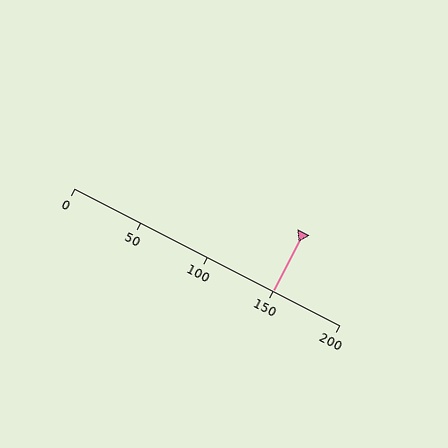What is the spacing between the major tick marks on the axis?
The major ticks are spaced 50 apart.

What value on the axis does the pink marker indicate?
The marker indicates approximately 150.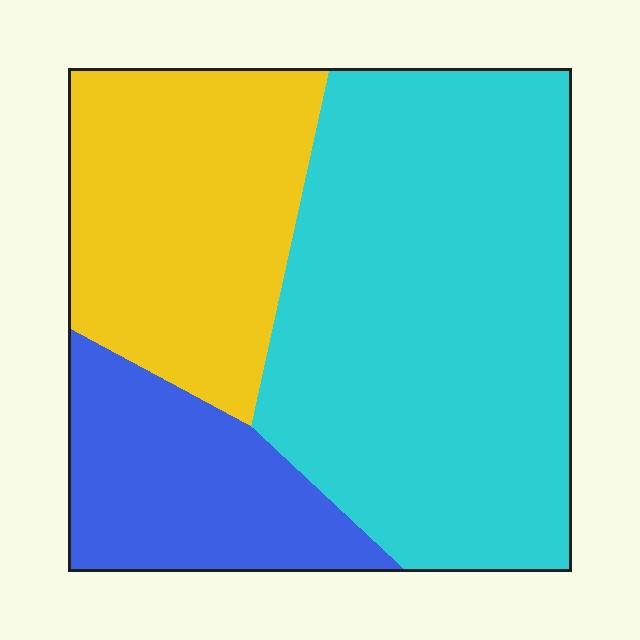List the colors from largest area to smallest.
From largest to smallest: cyan, yellow, blue.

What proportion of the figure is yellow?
Yellow takes up about one quarter (1/4) of the figure.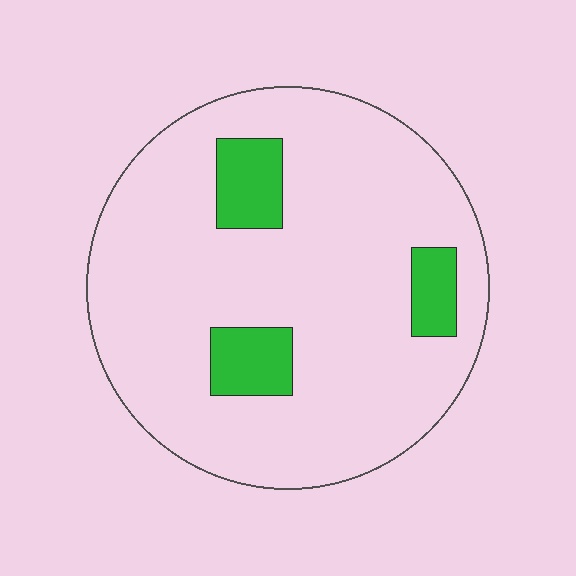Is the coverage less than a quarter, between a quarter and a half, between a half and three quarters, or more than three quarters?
Less than a quarter.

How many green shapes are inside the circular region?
3.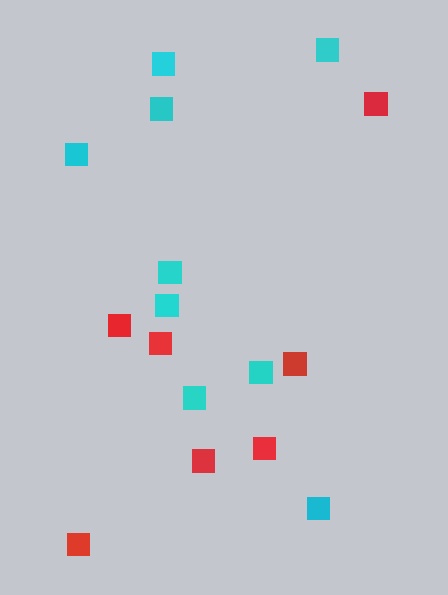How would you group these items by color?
There are 2 groups: one group of red squares (7) and one group of cyan squares (9).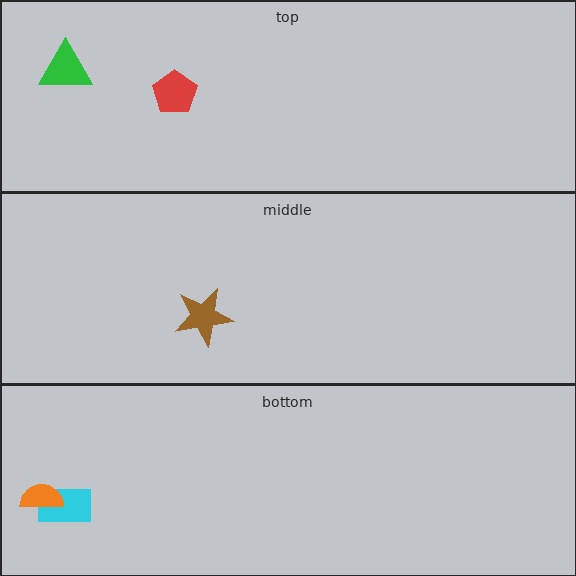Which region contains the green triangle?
The top region.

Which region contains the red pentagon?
The top region.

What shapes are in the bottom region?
The cyan rectangle, the orange semicircle.